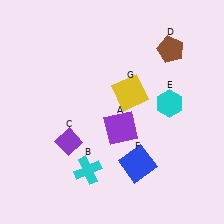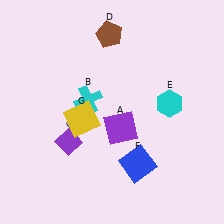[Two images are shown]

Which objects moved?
The objects that moved are: the cyan cross (B), the brown pentagon (D), the yellow square (G).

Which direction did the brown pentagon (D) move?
The brown pentagon (D) moved left.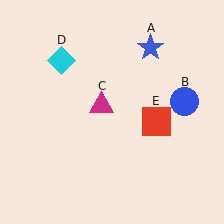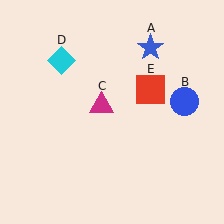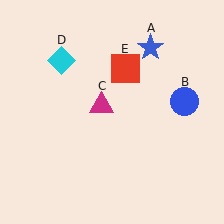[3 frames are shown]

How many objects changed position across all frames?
1 object changed position: red square (object E).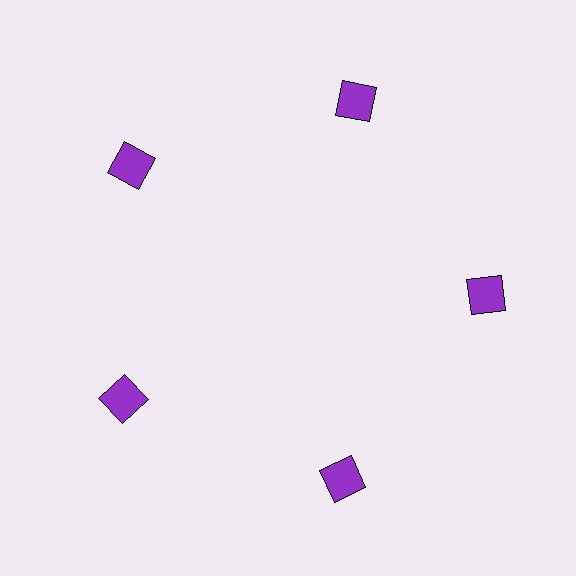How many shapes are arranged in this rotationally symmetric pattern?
There are 5 shapes, arranged in 5 groups of 1.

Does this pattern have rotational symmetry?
Yes, this pattern has 5-fold rotational symmetry. It looks the same after rotating 72 degrees around the center.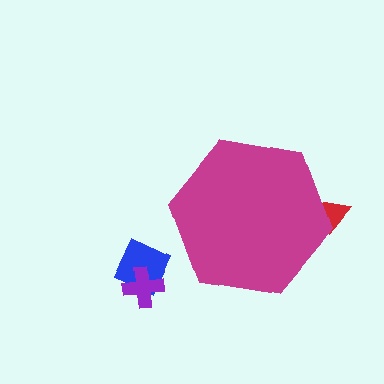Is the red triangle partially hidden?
Yes, the red triangle is partially hidden behind the magenta hexagon.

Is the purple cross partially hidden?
No, the purple cross is fully visible.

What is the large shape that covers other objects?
A magenta hexagon.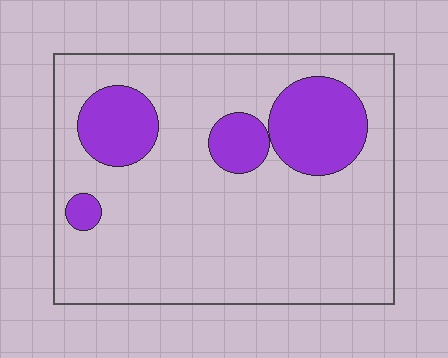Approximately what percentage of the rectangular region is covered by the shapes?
Approximately 20%.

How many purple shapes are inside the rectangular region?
4.